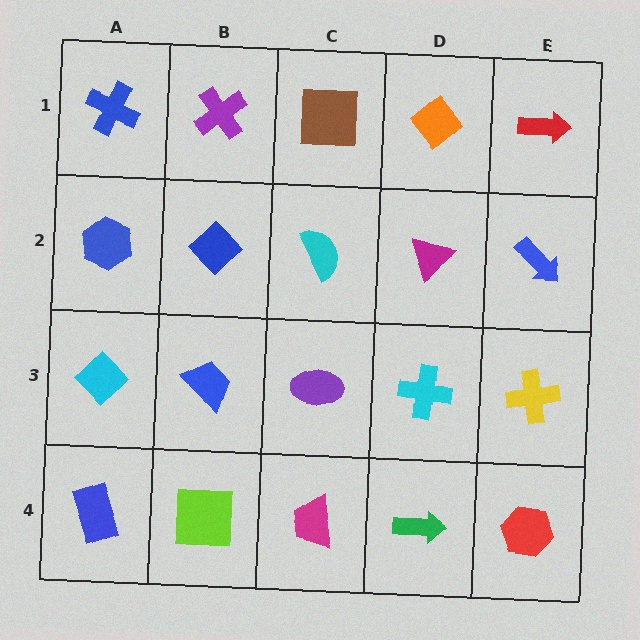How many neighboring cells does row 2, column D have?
4.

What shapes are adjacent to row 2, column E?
A red arrow (row 1, column E), a yellow cross (row 3, column E), a magenta triangle (row 2, column D).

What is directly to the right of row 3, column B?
A purple ellipse.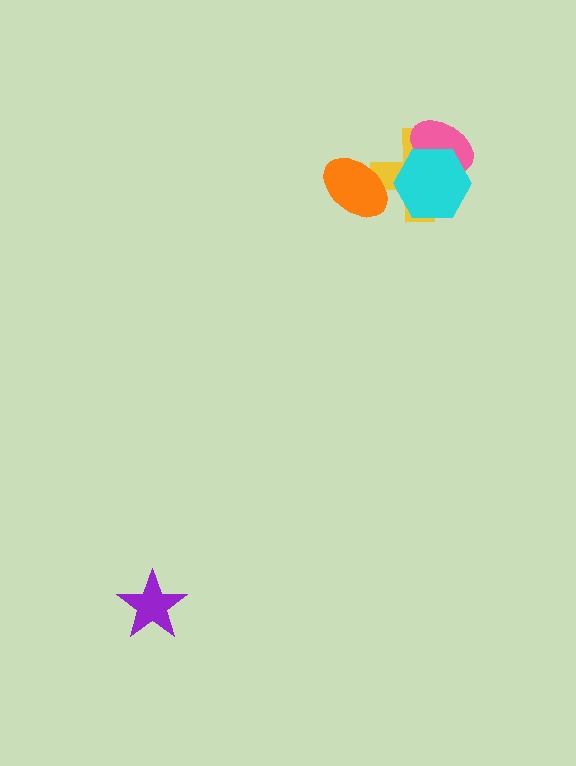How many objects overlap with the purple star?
0 objects overlap with the purple star.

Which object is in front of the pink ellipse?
The cyan hexagon is in front of the pink ellipse.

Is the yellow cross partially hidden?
Yes, it is partially covered by another shape.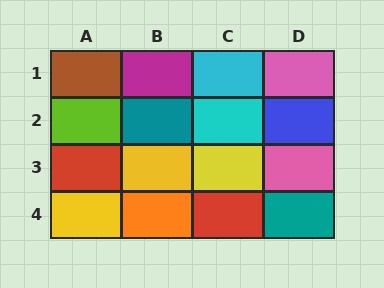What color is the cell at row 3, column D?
Pink.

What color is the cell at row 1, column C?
Cyan.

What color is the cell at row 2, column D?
Blue.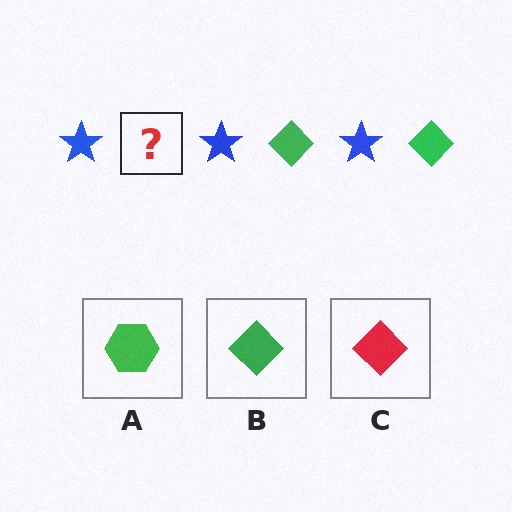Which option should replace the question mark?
Option B.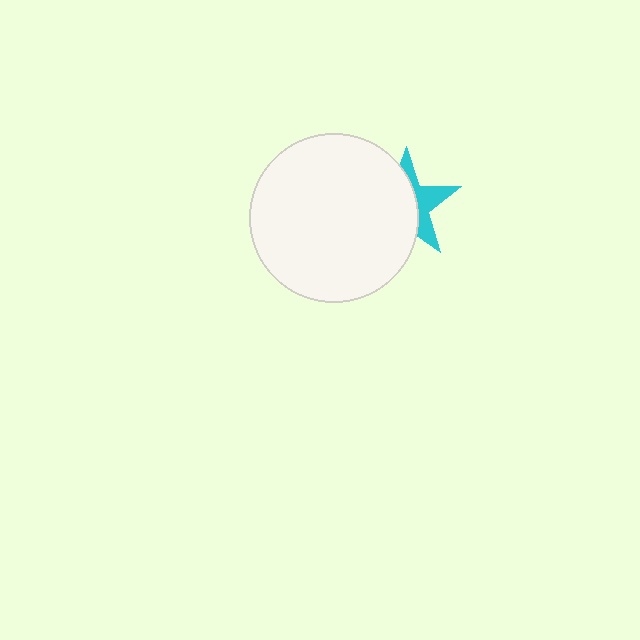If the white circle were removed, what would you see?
You would see the complete cyan star.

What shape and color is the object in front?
The object in front is a white circle.